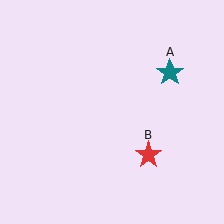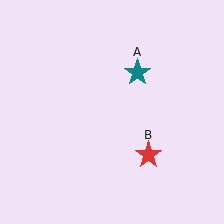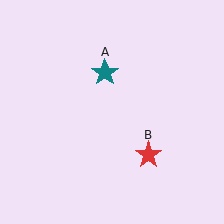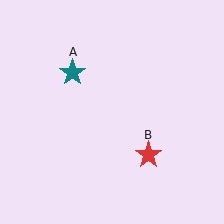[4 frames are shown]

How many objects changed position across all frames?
1 object changed position: teal star (object A).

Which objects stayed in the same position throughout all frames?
Red star (object B) remained stationary.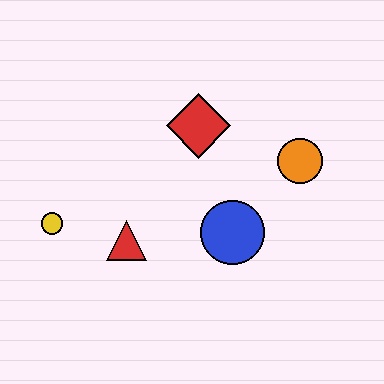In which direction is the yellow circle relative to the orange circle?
The yellow circle is to the left of the orange circle.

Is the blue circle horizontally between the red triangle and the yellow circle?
No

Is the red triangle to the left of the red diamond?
Yes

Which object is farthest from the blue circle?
The yellow circle is farthest from the blue circle.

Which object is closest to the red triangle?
The yellow circle is closest to the red triangle.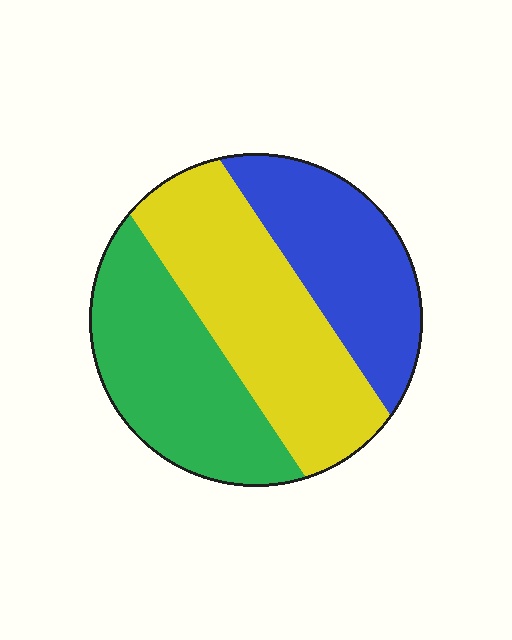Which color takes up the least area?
Blue, at roughly 30%.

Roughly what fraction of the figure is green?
Green covers about 35% of the figure.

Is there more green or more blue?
Green.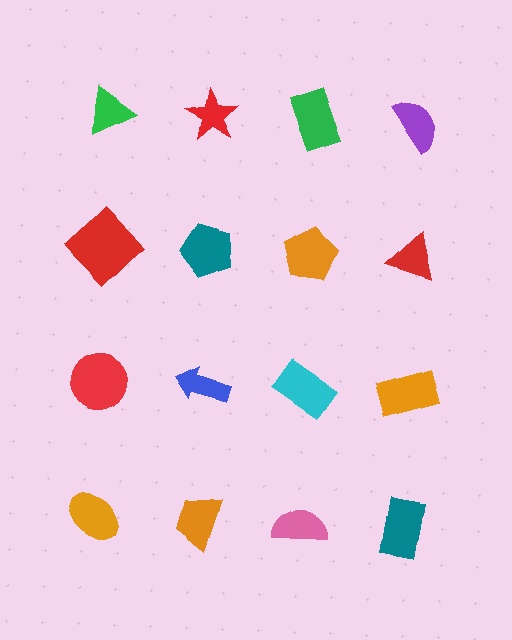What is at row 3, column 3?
A cyan rectangle.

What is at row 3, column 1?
A red circle.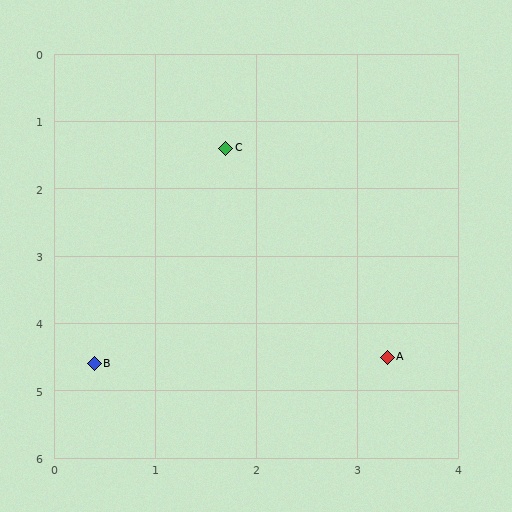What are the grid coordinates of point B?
Point B is at approximately (0.4, 4.6).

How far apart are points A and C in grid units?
Points A and C are about 3.5 grid units apart.